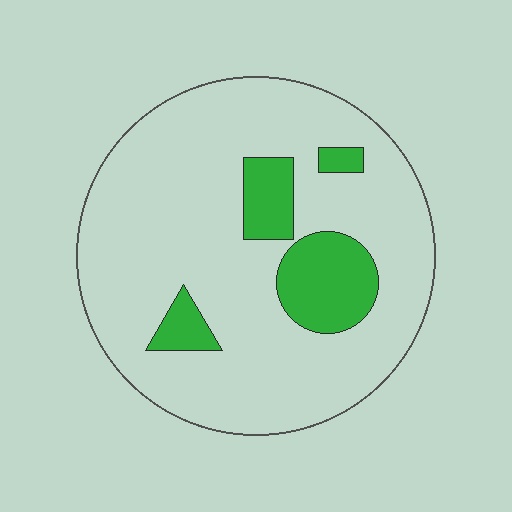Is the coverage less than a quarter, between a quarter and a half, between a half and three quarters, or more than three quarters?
Less than a quarter.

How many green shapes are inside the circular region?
4.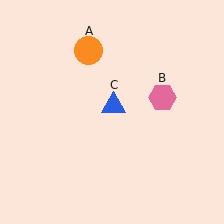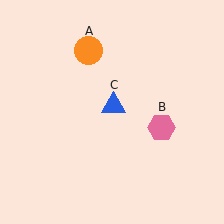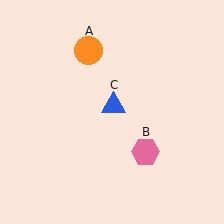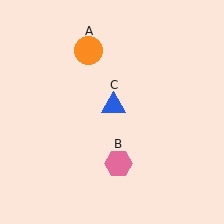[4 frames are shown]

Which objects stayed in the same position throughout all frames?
Orange circle (object A) and blue triangle (object C) remained stationary.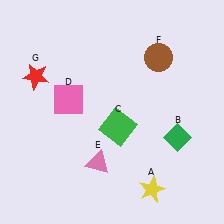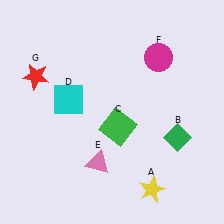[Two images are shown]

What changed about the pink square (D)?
In Image 1, D is pink. In Image 2, it changed to cyan.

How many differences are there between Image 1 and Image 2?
There are 2 differences between the two images.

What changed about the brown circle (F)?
In Image 1, F is brown. In Image 2, it changed to magenta.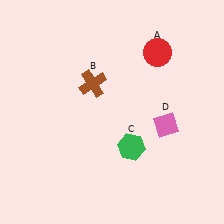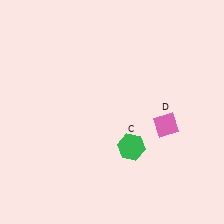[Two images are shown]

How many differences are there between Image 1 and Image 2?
There are 2 differences between the two images.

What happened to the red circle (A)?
The red circle (A) was removed in Image 2. It was in the top-right area of Image 1.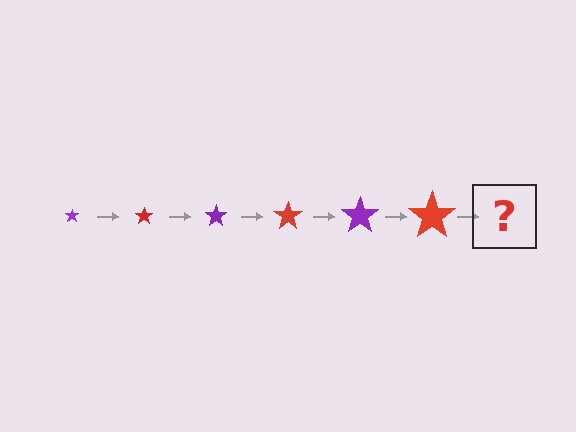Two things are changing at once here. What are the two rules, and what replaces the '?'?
The two rules are that the star grows larger each step and the color cycles through purple and red. The '?' should be a purple star, larger than the previous one.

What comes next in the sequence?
The next element should be a purple star, larger than the previous one.